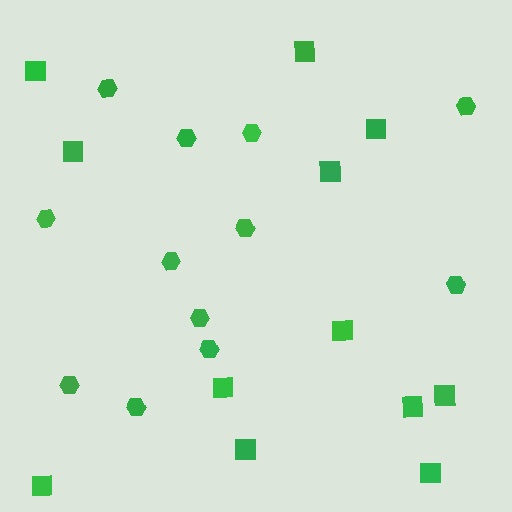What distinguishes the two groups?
There are 2 groups: one group of hexagons (12) and one group of squares (12).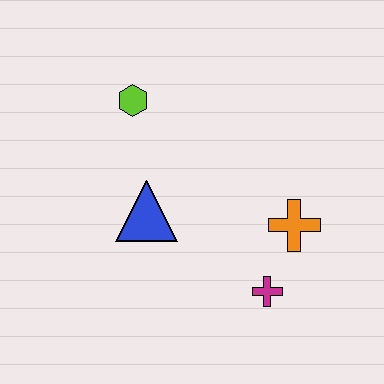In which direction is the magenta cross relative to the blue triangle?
The magenta cross is to the right of the blue triangle.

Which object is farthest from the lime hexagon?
The magenta cross is farthest from the lime hexagon.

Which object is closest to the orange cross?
The magenta cross is closest to the orange cross.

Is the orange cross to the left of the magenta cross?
No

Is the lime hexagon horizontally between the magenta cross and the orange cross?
No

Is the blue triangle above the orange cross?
Yes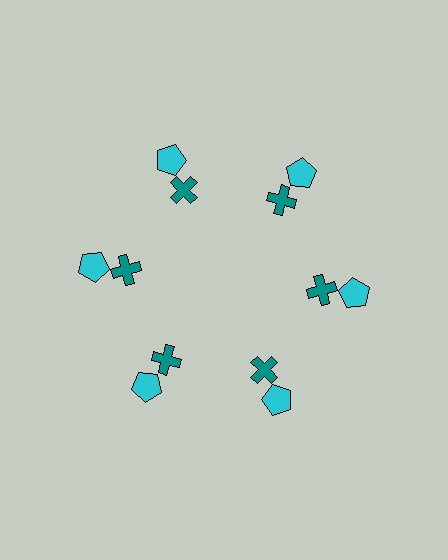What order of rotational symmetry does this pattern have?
This pattern has 6-fold rotational symmetry.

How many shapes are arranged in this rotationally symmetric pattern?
There are 12 shapes, arranged in 6 groups of 2.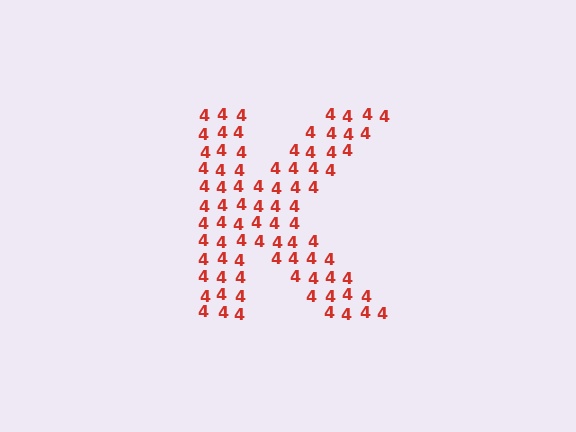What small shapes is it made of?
It is made of small digit 4's.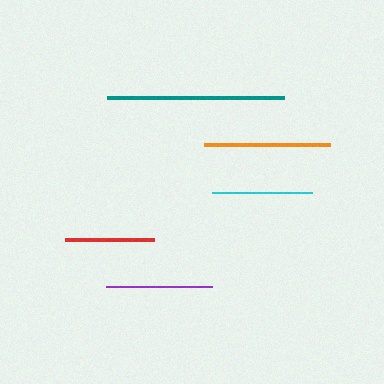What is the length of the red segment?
The red segment is approximately 89 pixels long.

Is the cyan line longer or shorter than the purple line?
The purple line is longer than the cyan line.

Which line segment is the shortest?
The red line is the shortest at approximately 89 pixels.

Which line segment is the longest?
The teal line is the longest at approximately 176 pixels.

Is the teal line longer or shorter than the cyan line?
The teal line is longer than the cyan line.